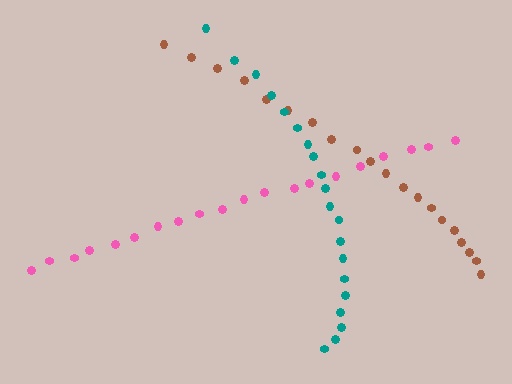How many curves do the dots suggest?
There are 3 distinct paths.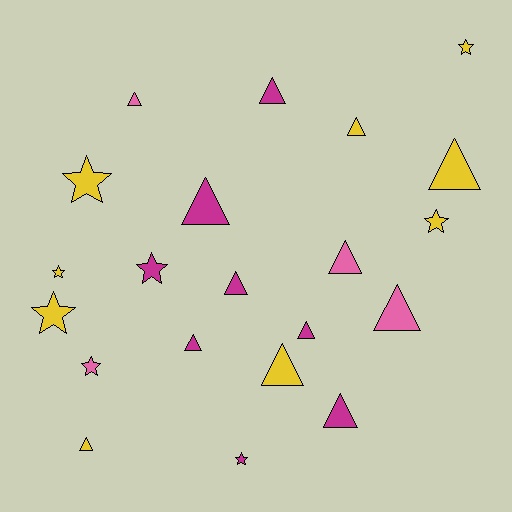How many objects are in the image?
There are 21 objects.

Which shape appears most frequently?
Triangle, with 13 objects.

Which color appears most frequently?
Yellow, with 9 objects.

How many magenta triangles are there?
There are 6 magenta triangles.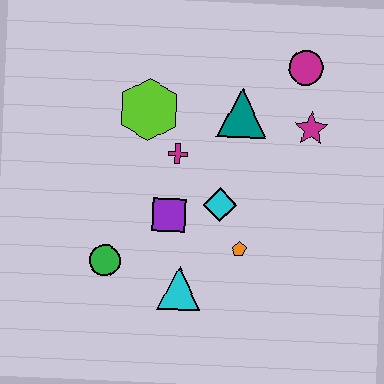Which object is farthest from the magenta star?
The green circle is farthest from the magenta star.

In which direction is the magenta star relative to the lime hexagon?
The magenta star is to the right of the lime hexagon.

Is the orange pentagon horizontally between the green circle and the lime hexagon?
No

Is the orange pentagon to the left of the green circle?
No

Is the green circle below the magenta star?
Yes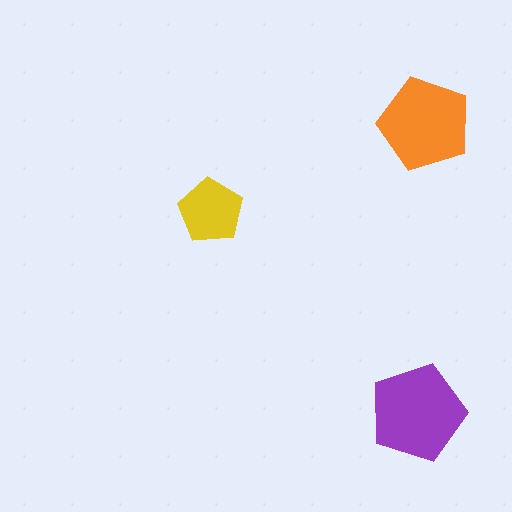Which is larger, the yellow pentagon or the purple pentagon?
The purple one.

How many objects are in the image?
There are 3 objects in the image.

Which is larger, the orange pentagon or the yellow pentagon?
The orange one.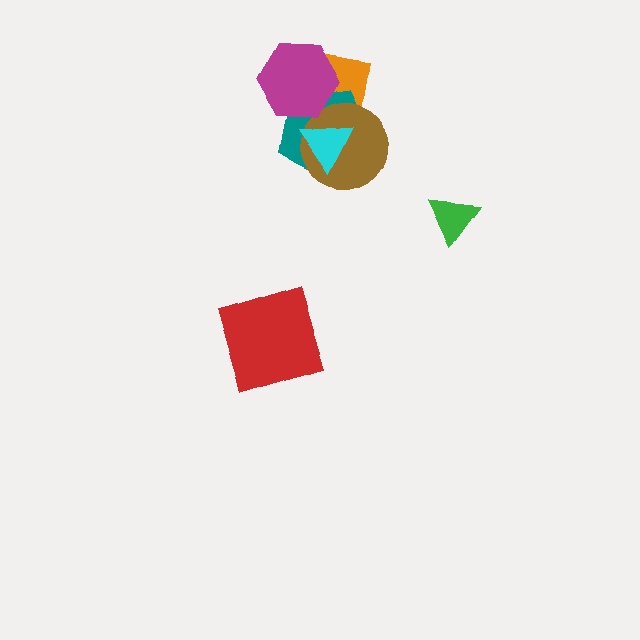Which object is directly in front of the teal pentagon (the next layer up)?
The brown circle is directly in front of the teal pentagon.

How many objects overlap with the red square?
0 objects overlap with the red square.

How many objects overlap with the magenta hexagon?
2 objects overlap with the magenta hexagon.